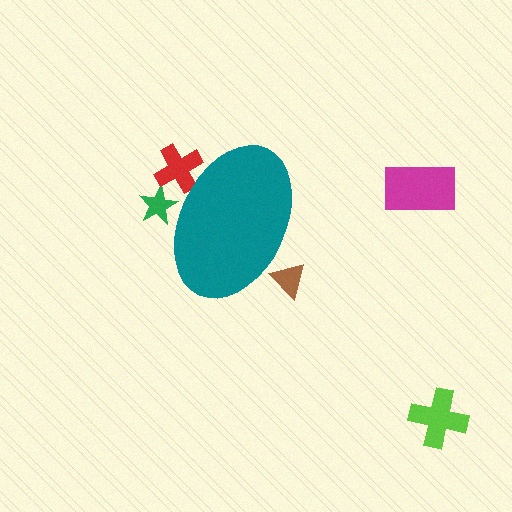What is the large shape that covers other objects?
A teal ellipse.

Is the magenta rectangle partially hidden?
No, the magenta rectangle is fully visible.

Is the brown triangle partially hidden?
Yes, the brown triangle is partially hidden behind the teal ellipse.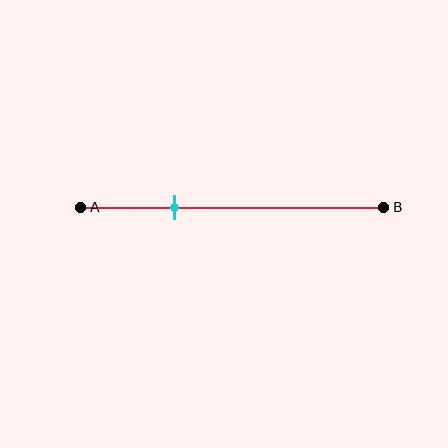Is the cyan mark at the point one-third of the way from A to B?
Yes, the mark is approximately at the one-third point.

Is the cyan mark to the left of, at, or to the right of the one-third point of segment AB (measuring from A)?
The cyan mark is approximately at the one-third point of segment AB.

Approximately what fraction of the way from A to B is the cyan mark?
The cyan mark is approximately 30% of the way from A to B.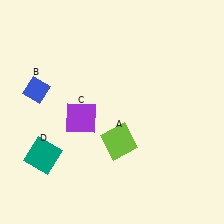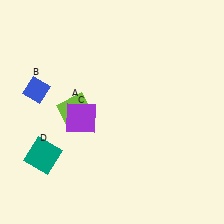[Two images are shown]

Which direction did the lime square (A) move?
The lime square (A) moved left.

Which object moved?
The lime square (A) moved left.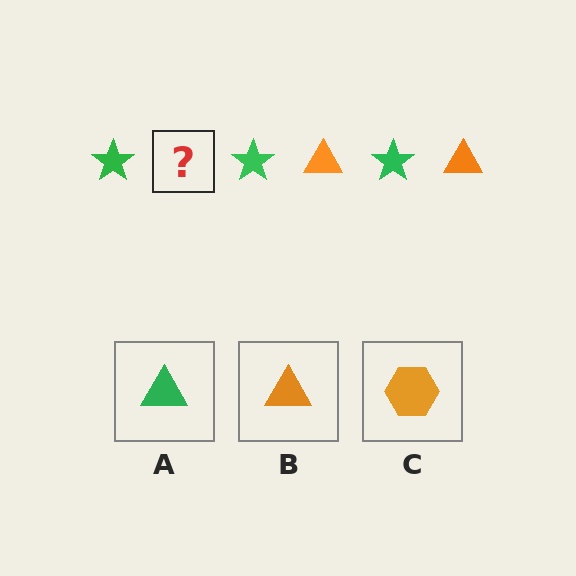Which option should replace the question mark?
Option B.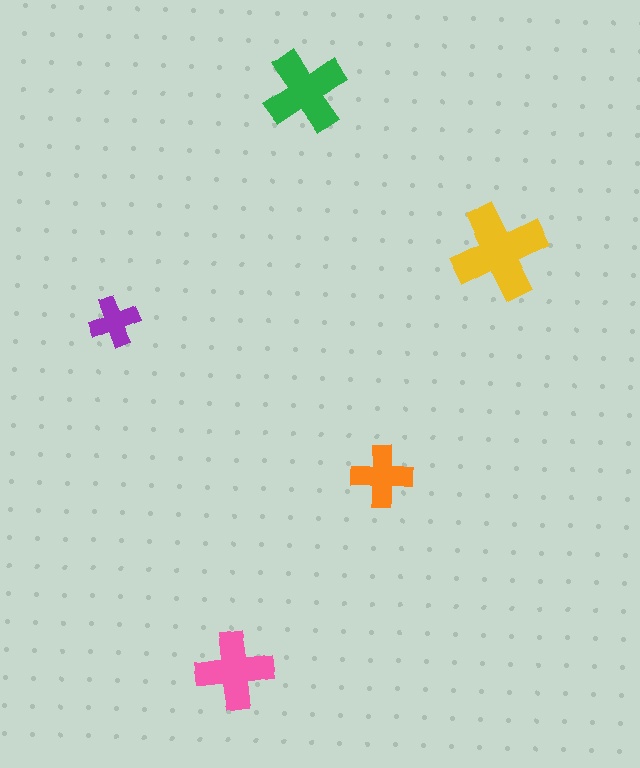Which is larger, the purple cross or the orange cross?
The orange one.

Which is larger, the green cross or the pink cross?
The green one.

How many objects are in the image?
There are 5 objects in the image.